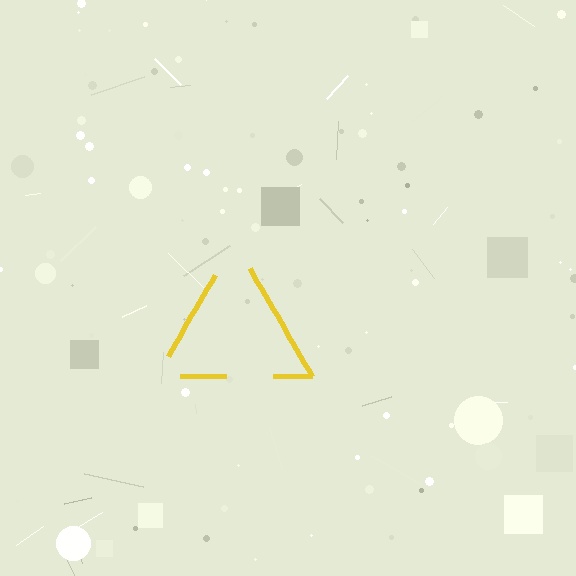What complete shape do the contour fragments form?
The contour fragments form a triangle.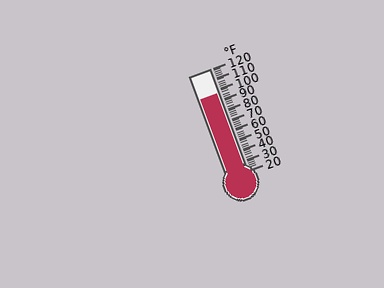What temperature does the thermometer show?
The thermometer shows approximately 96°F.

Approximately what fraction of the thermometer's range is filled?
The thermometer is filled to approximately 75% of its range.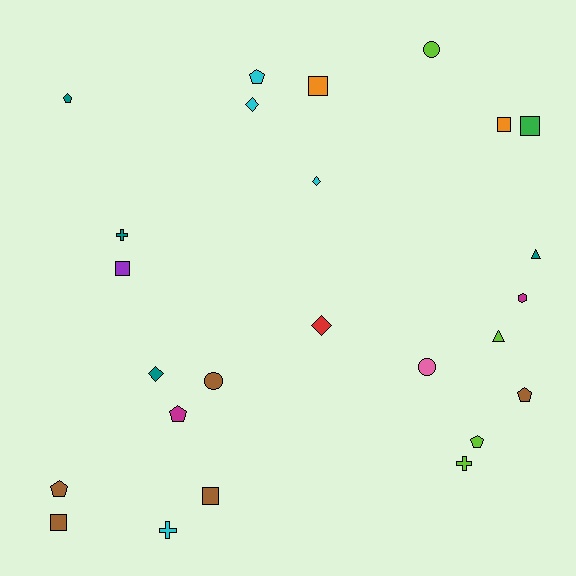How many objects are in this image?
There are 25 objects.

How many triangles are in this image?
There are 2 triangles.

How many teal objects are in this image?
There are 4 teal objects.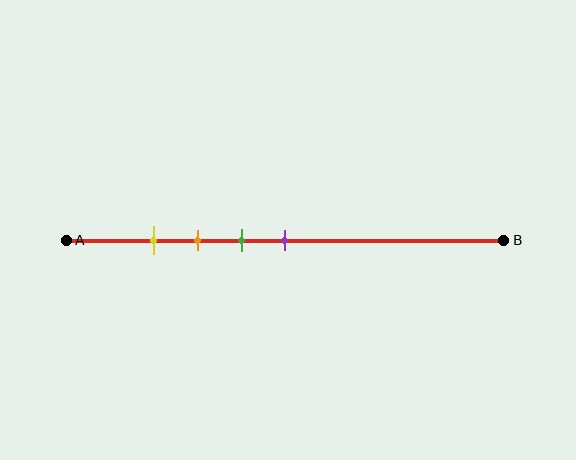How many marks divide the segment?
There are 4 marks dividing the segment.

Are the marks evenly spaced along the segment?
Yes, the marks are approximately evenly spaced.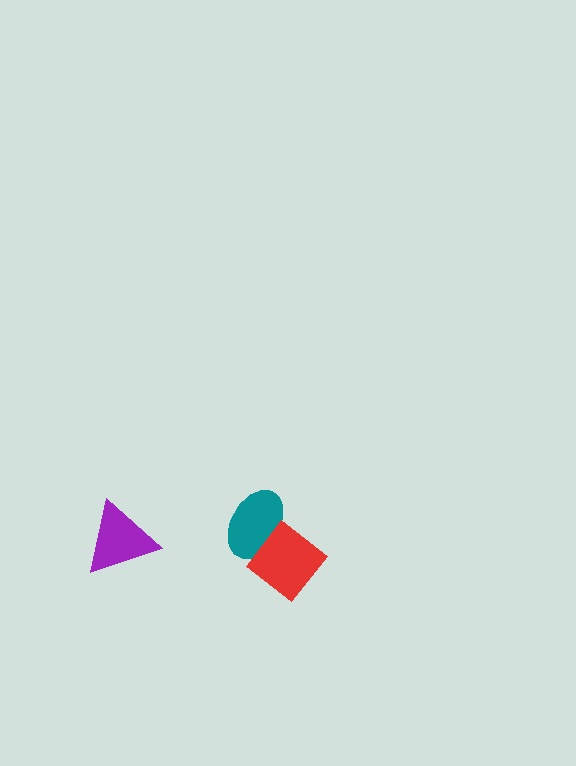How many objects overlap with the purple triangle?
0 objects overlap with the purple triangle.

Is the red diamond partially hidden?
No, no other shape covers it.